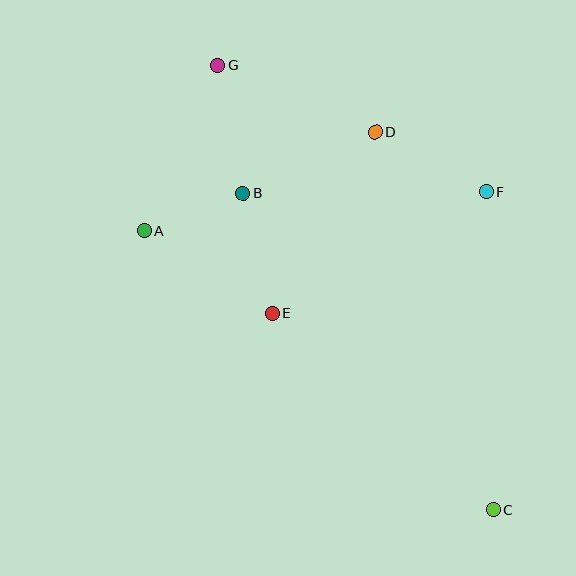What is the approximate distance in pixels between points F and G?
The distance between F and G is approximately 297 pixels.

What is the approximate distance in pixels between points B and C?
The distance between B and C is approximately 403 pixels.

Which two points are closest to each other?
Points A and B are closest to each other.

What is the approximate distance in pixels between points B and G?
The distance between B and G is approximately 130 pixels.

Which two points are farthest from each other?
Points C and G are farthest from each other.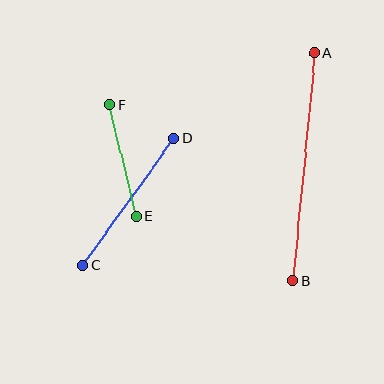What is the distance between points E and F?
The distance is approximately 114 pixels.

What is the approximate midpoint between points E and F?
The midpoint is at approximately (123, 161) pixels.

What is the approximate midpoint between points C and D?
The midpoint is at approximately (129, 202) pixels.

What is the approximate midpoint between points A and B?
The midpoint is at approximately (304, 167) pixels.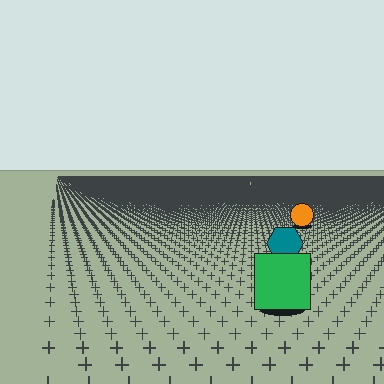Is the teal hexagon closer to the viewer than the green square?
No. The green square is closer — you can tell from the texture gradient: the ground texture is coarser near it.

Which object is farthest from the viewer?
The orange circle is farthest from the viewer. It appears smaller and the ground texture around it is denser.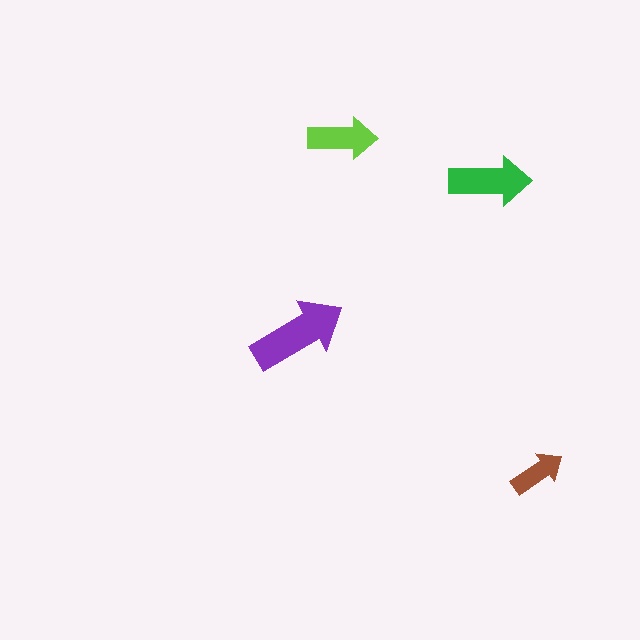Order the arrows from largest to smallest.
the purple one, the green one, the lime one, the brown one.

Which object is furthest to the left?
The purple arrow is leftmost.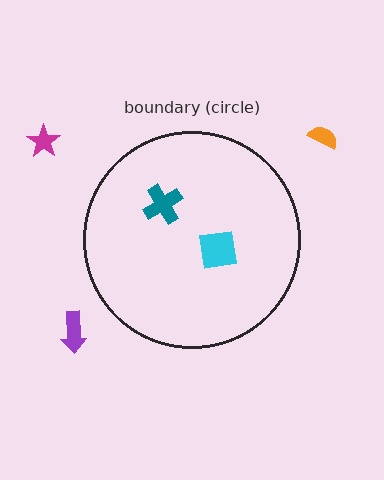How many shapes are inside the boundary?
2 inside, 3 outside.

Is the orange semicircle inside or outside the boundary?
Outside.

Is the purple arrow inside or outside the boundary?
Outside.